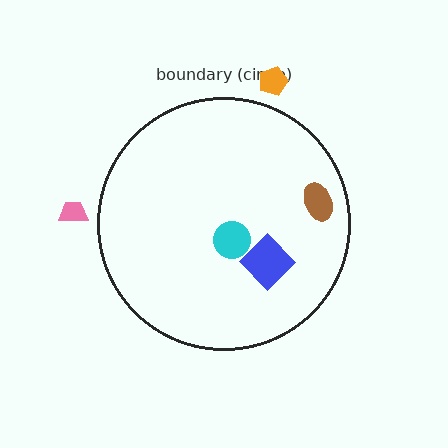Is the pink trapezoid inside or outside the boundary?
Outside.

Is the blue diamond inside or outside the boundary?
Inside.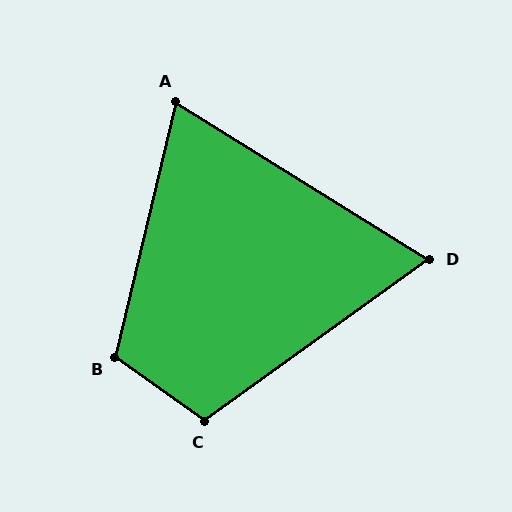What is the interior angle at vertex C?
Approximately 108 degrees (obtuse).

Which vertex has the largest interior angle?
B, at approximately 112 degrees.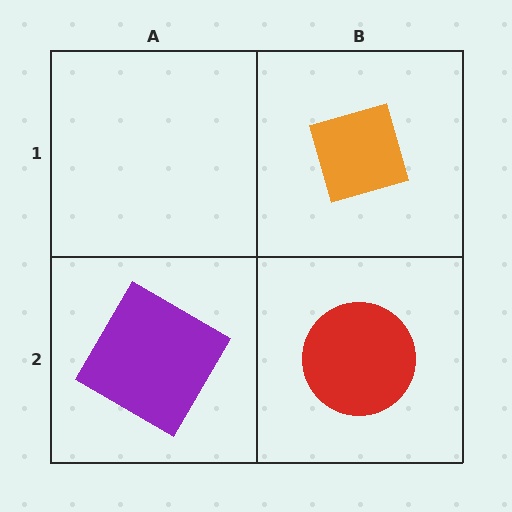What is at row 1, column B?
An orange diamond.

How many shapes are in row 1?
1 shape.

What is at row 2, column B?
A red circle.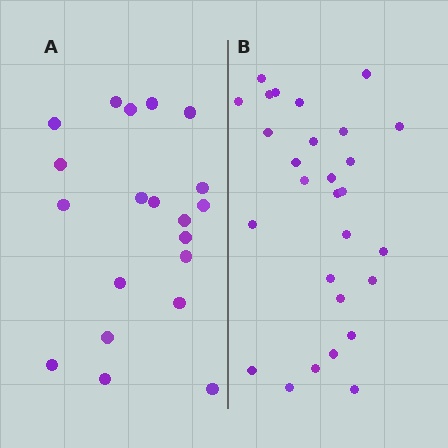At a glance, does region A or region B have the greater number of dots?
Region B (the right region) has more dots.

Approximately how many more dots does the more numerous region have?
Region B has roughly 8 or so more dots than region A.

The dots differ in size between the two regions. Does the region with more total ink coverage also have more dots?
No. Region A has more total ink coverage because its dots are larger, but region B actually contains more individual dots. Total area can be misleading — the number of items is what matters here.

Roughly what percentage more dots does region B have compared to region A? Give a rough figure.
About 40% more.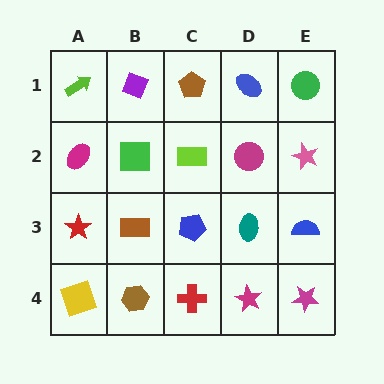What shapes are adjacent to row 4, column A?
A red star (row 3, column A), a brown hexagon (row 4, column B).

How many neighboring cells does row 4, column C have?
3.